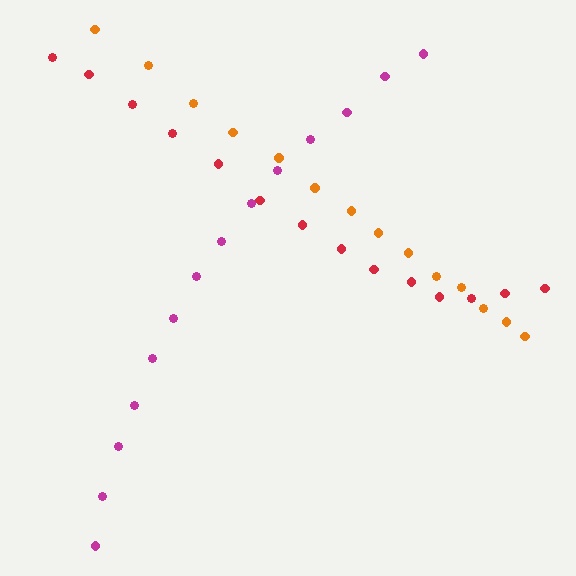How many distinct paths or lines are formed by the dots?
There are 3 distinct paths.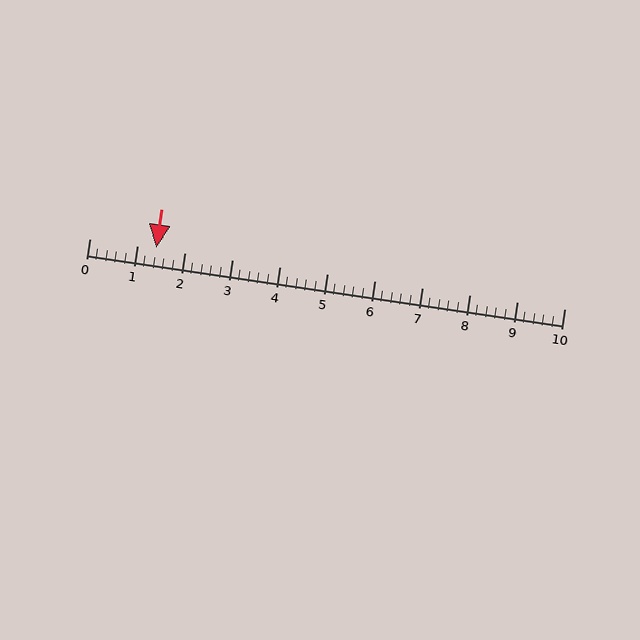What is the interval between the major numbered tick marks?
The major tick marks are spaced 1 units apart.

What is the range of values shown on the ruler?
The ruler shows values from 0 to 10.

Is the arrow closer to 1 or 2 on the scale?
The arrow is closer to 1.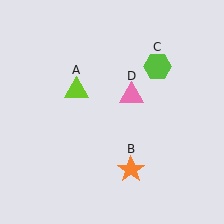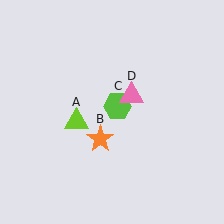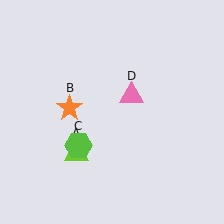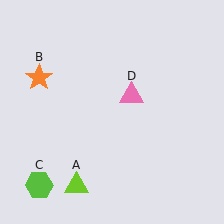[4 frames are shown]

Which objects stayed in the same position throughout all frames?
Pink triangle (object D) remained stationary.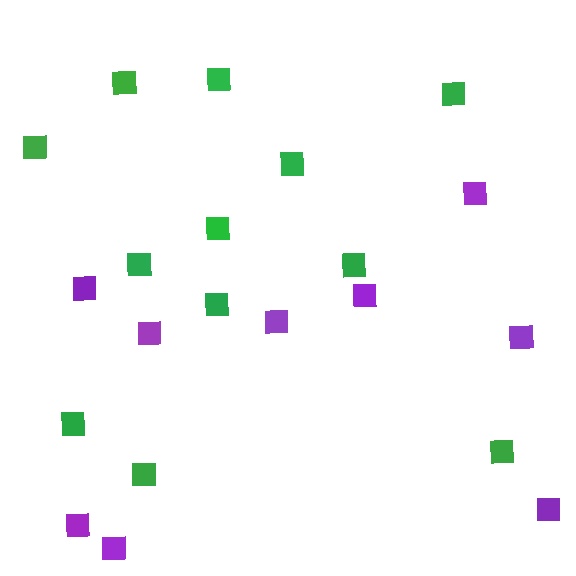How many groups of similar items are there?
There are 2 groups: one group of green squares (12) and one group of purple squares (9).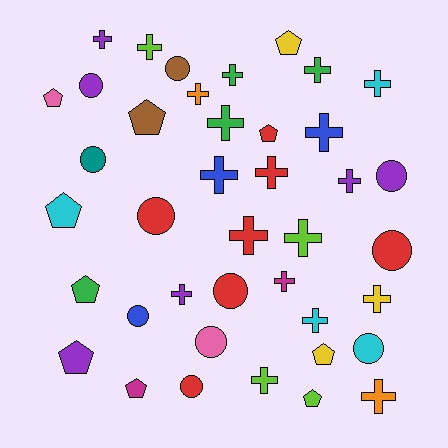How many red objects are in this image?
There are 7 red objects.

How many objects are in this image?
There are 40 objects.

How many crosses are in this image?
There are 19 crosses.